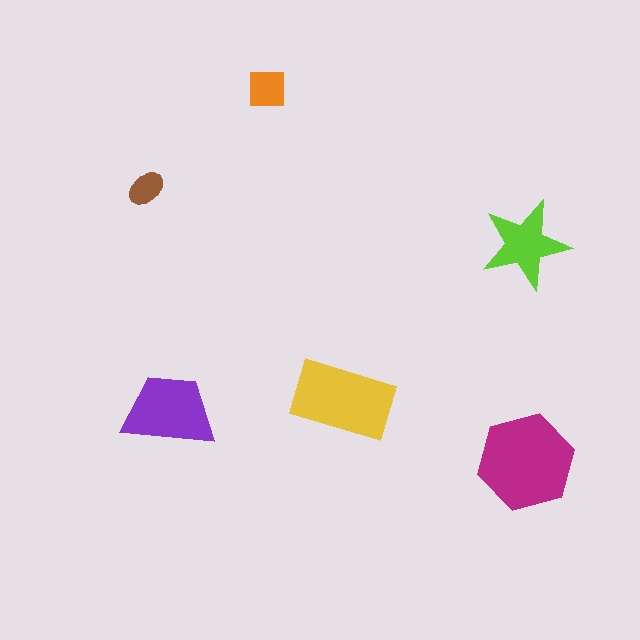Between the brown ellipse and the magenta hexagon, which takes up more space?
The magenta hexagon.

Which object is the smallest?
The brown ellipse.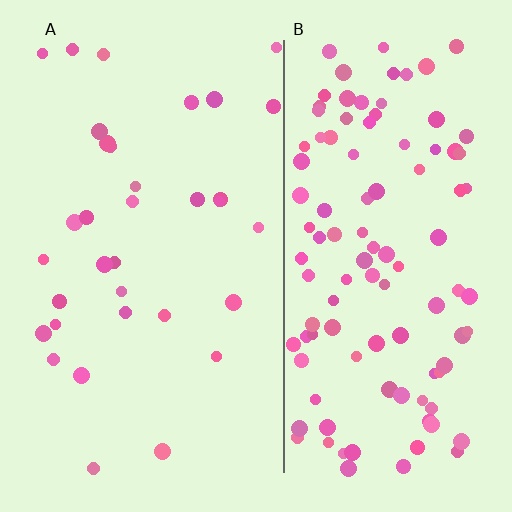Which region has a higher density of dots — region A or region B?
B (the right).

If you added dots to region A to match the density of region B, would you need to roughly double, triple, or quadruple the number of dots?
Approximately triple.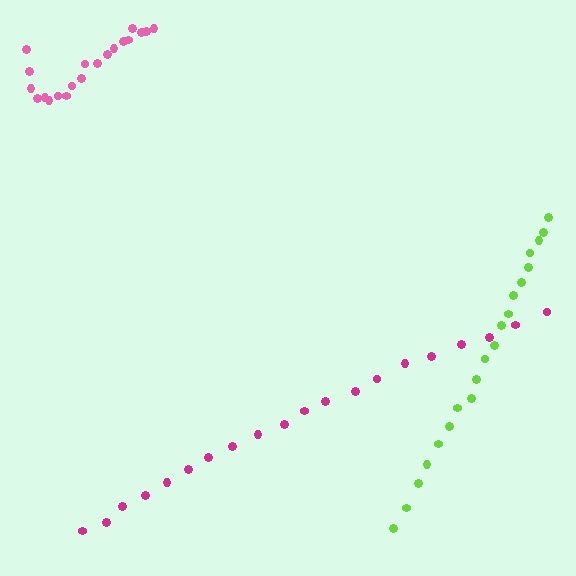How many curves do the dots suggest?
There are 3 distinct paths.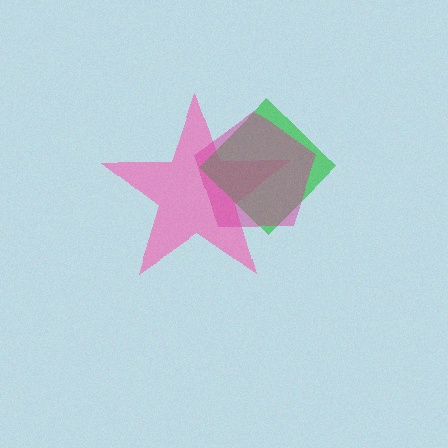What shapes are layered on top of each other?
The layered shapes are: a pink star, a green diamond, a magenta pentagon.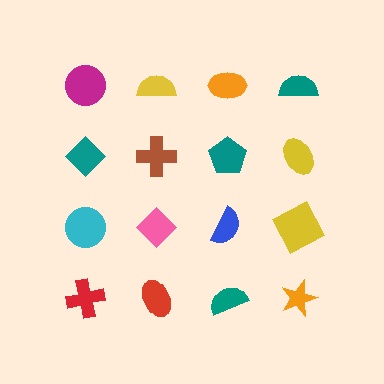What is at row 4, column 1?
A red cross.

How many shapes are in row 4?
4 shapes.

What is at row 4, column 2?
A red ellipse.